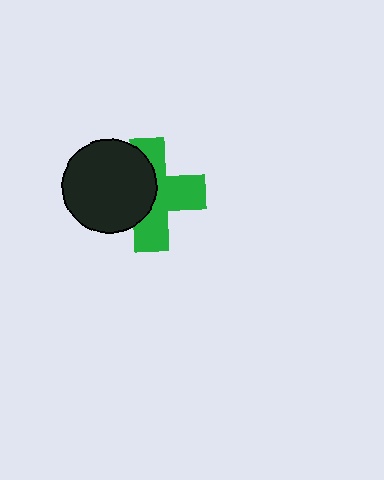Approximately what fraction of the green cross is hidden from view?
Roughly 44% of the green cross is hidden behind the black circle.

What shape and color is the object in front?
The object in front is a black circle.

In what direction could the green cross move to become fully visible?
The green cross could move right. That would shift it out from behind the black circle entirely.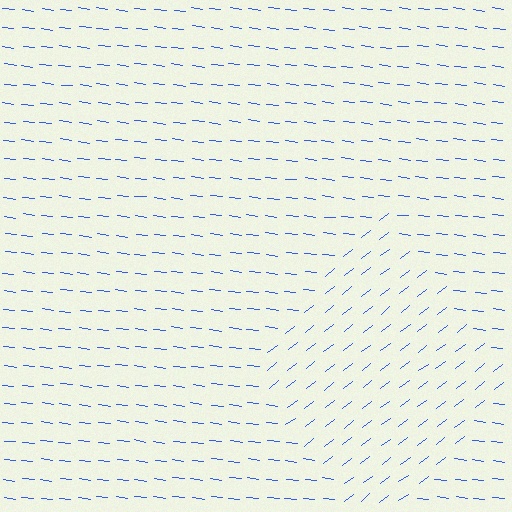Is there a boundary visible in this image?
Yes, there is a texture boundary formed by a change in line orientation.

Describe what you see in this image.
The image is filled with small blue line segments. A diamond region in the image has lines oriented differently from the surrounding lines, creating a visible texture boundary.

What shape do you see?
I see a diamond.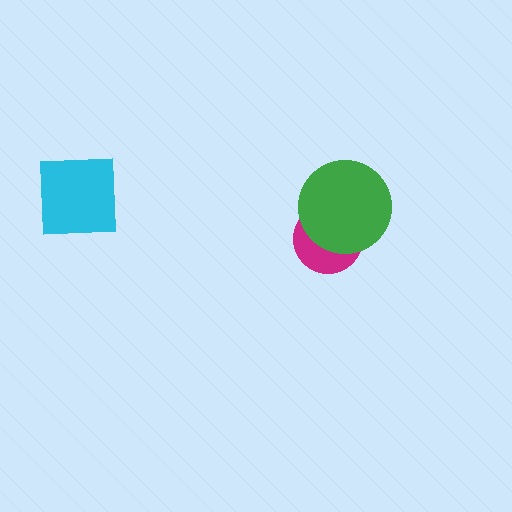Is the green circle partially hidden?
No, no other shape covers it.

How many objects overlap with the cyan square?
0 objects overlap with the cyan square.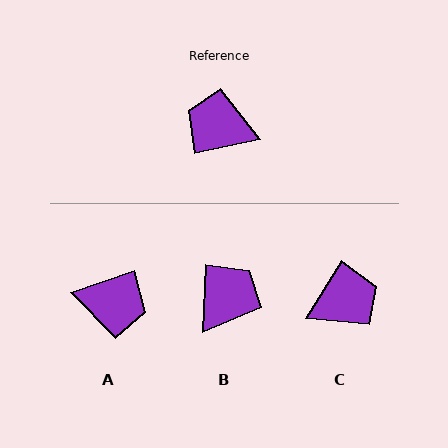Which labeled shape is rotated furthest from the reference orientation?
A, about 173 degrees away.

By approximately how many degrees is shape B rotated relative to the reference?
Approximately 105 degrees clockwise.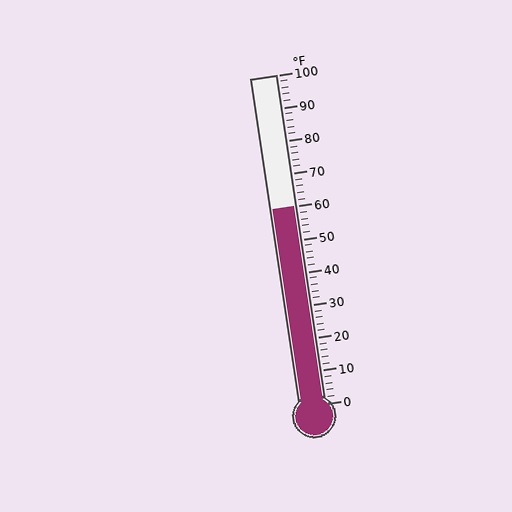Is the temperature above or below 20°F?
The temperature is above 20°F.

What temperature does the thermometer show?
The thermometer shows approximately 60°F.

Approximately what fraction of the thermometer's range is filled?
The thermometer is filled to approximately 60% of its range.